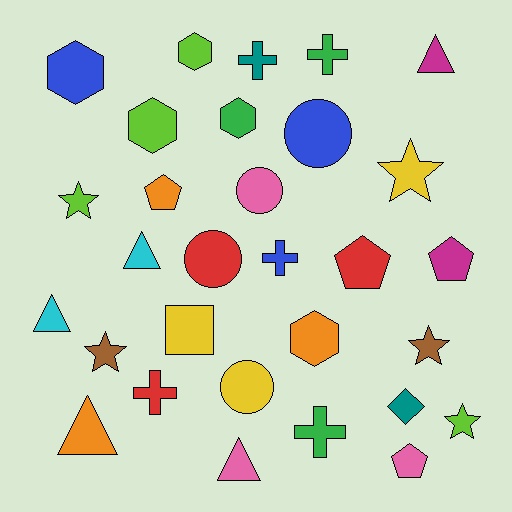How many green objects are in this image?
There are 3 green objects.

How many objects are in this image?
There are 30 objects.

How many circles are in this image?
There are 4 circles.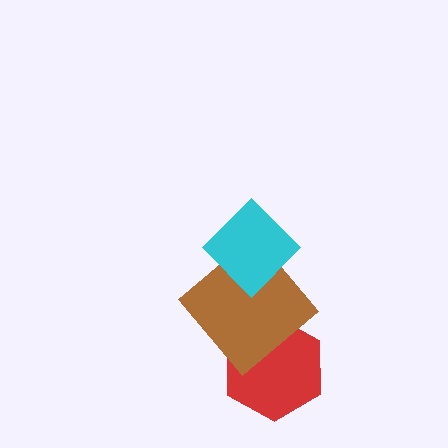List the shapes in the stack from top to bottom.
From top to bottom: the cyan diamond, the brown diamond, the red hexagon.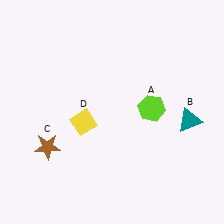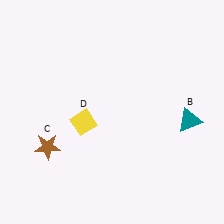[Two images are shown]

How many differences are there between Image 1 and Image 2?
There is 1 difference between the two images.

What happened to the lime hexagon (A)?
The lime hexagon (A) was removed in Image 2. It was in the top-right area of Image 1.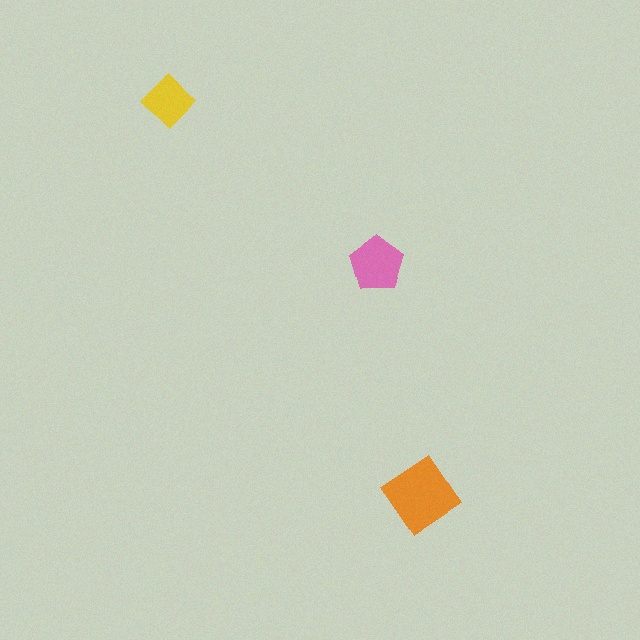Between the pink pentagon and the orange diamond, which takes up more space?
The orange diamond.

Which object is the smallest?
The yellow diamond.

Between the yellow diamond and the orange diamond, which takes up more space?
The orange diamond.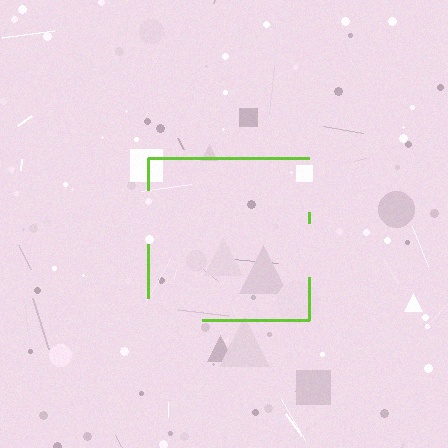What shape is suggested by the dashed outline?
The dashed outline suggests a square.